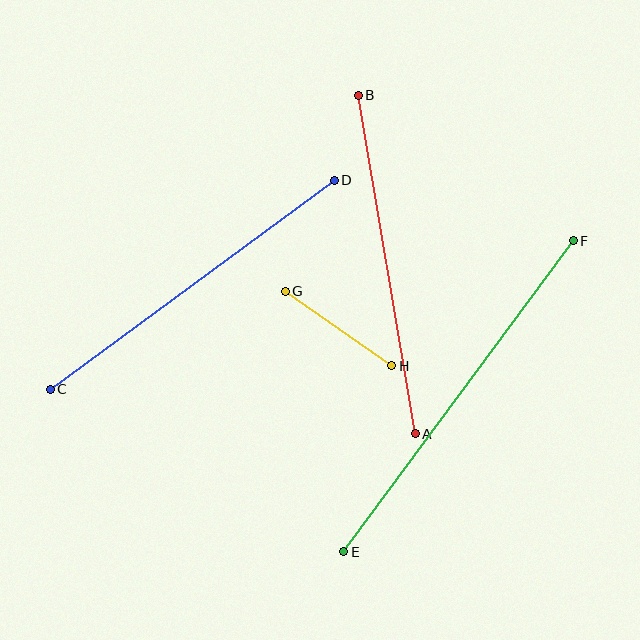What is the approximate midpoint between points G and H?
The midpoint is at approximately (338, 328) pixels.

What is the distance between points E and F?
The distance is approximately 386 pixels.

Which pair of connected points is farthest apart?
Points E and F are farthest apart.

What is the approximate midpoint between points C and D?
The midpoint is at approximately (192, 285) pixels.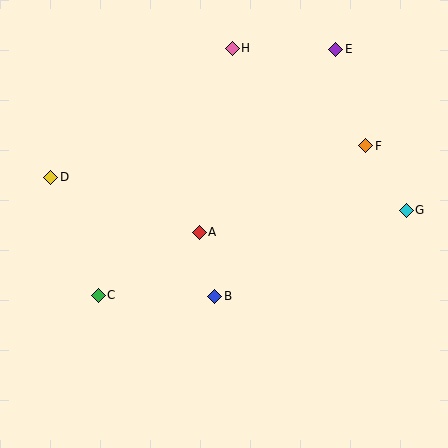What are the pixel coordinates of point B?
Point B is at (215, 296).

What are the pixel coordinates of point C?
Point C is at (98, 295).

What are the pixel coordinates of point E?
Point E is at (336, 49).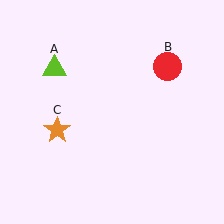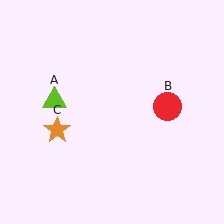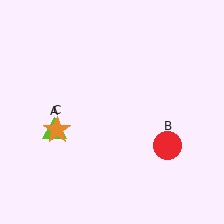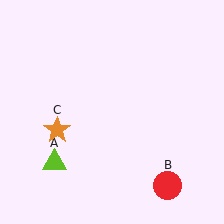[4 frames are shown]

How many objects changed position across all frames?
2 objects changed position: lime triangle (object A), red circle (object B).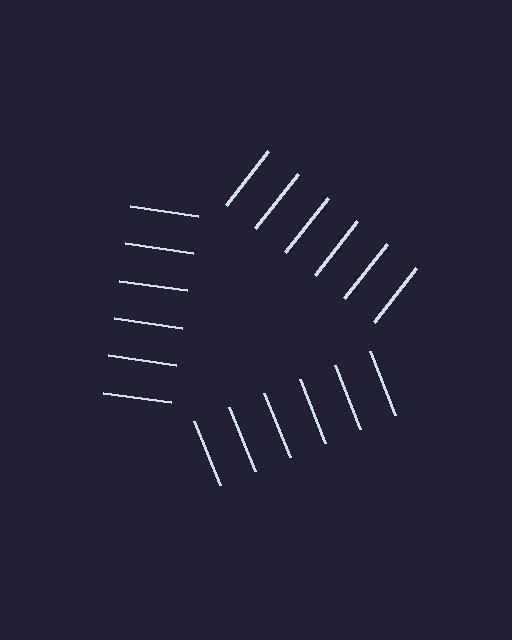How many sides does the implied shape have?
3 sides — the line-ends trace a triangle.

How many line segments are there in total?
18 — 6 along each of the 3 edges.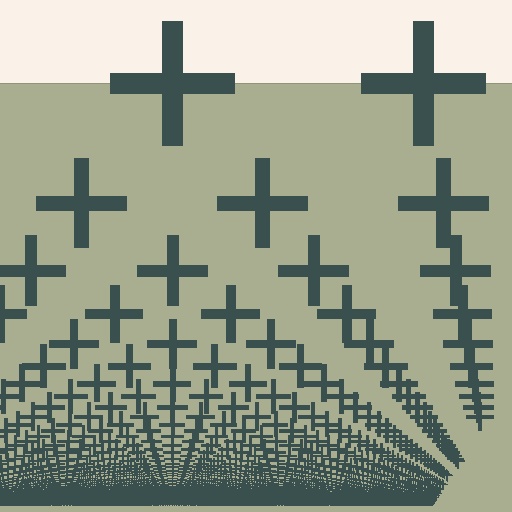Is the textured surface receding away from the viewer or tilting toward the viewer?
The surface appears to tilt toward the viewer. Texture elements get larger and sparser toward the top.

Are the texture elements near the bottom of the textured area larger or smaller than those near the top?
Smaller. The gradient is inverted — elements near the bottom are smaller and denser.